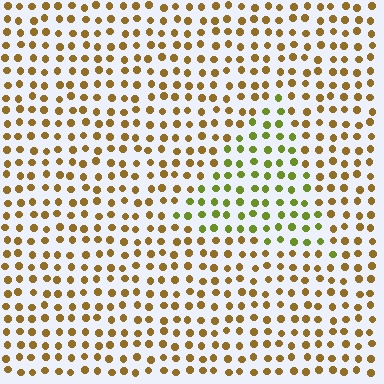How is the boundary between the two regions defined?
The boundary is defined purely by a slight shift in hue (about 41 degrees). Spacing, size, and orientation are identical on both sides.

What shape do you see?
I see a triangle.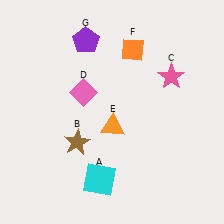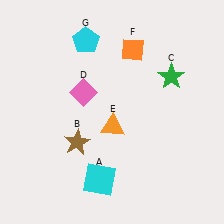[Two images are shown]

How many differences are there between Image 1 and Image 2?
There are 2 differences between the two images.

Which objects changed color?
C changed from pink to green. G changed from purple to cyan.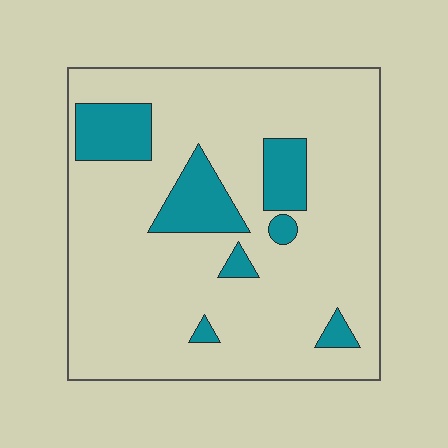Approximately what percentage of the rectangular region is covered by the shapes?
Approximately 15%.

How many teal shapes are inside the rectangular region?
7.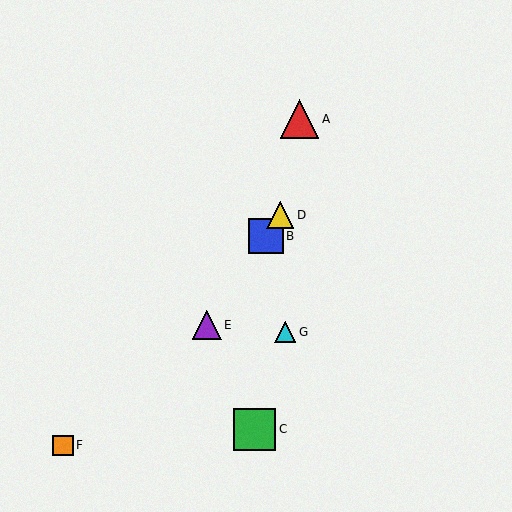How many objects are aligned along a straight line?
3 objects (B, D, E) are aligned along a straight line.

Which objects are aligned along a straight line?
Objects B, D, E are aligned along a straight line.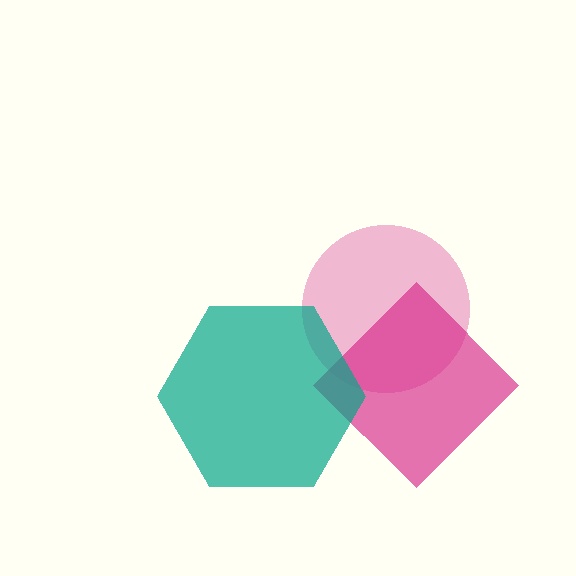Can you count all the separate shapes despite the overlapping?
Yes, there are 3 separate shapes.